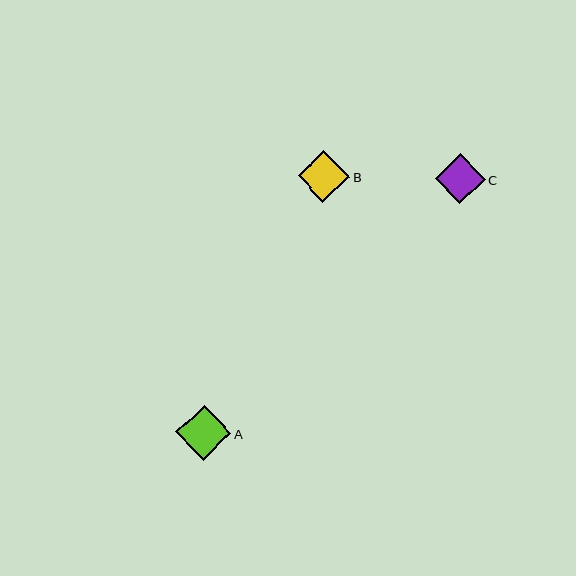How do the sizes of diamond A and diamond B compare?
Diamond A and diamond B are approximately the same size.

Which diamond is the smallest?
Diamond C is the smallest with a size of approximately 50 pixels.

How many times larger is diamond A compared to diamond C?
Diamond A is approximately 1.1 times the size of diamond C.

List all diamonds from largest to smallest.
From largest to smallest: A, B, C.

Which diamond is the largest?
Diamond A is the largest with a size of approximately 55 pixels.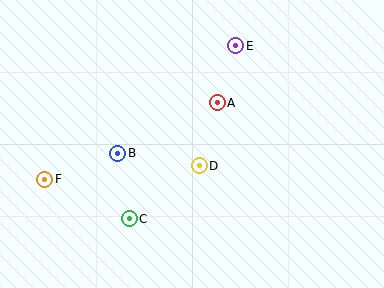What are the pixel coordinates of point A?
Point A is at (217, 103).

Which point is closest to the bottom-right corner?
Point D is closest to the bottom-right corner.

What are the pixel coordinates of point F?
Point F is at (45, 179).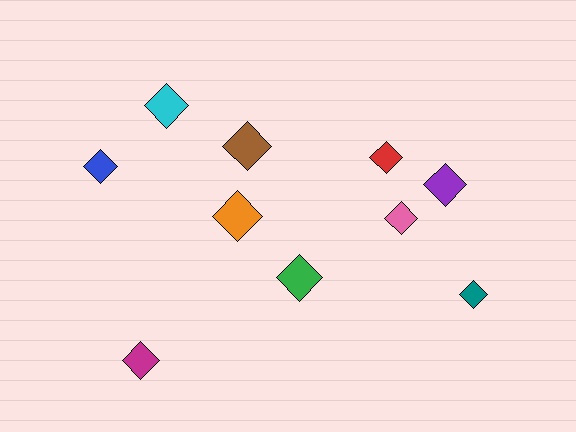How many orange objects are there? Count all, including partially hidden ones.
There is 1 orange object.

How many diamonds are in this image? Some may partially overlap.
There are 10 diamonds.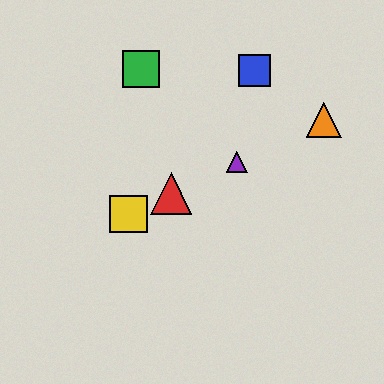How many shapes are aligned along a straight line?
4 shapes (the red triangle, the yellow square, the purple triangle, the orange triangle) are aligned along a straight line.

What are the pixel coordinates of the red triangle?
The red triangle is at (171, 194).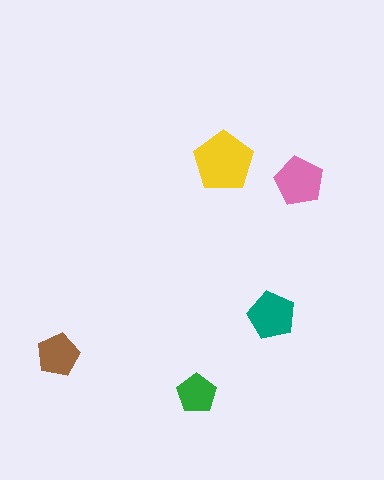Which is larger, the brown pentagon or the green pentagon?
The brown one.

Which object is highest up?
The yellow pentagon is topmost.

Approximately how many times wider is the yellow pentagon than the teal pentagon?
About 1.5 times wider.